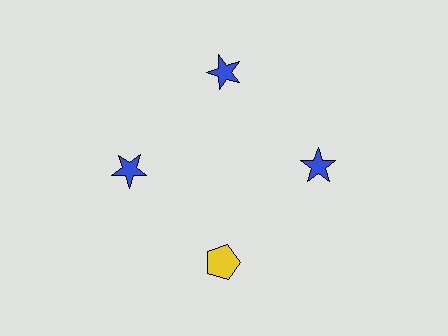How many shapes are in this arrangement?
There are 4 shapes arranged in a ring pattern.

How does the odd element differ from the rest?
It differs in both color (yellow instead of blue) and shape (pentagon instead of star).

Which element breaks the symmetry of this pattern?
The yellow pentagon at roughly the 6 o'clock position breaks the symmetry. All other shapes are blue stars.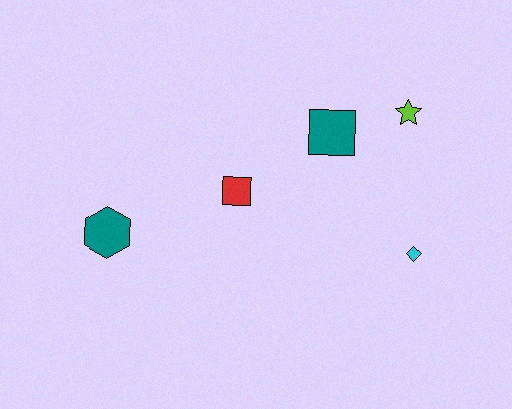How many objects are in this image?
There are 5 objects.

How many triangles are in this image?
There are no triangles.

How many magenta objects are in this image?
There are no magenta objects.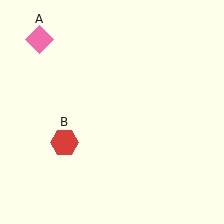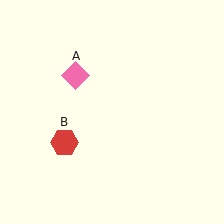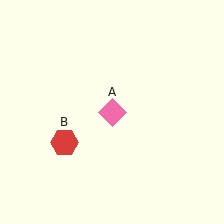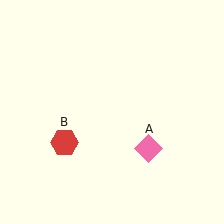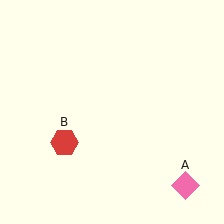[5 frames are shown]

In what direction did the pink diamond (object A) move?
The pink diamond (object A) moved down and to the right.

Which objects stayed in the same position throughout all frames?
Red hexagon (object B) remained stationary.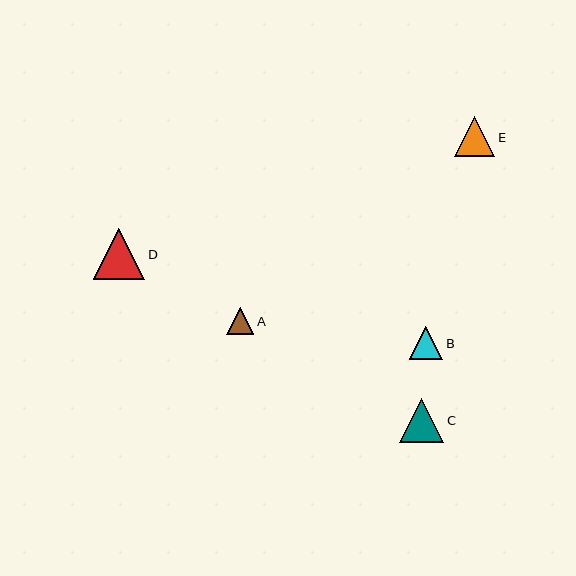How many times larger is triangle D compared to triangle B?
Triangle D is approximately 1.5 times the size of triangle B.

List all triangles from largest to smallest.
From largest to smallest: D, C, E, B, A.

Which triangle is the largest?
Triangle D is the largest with a size of approximately 51 pixels.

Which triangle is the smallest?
Triangle A is the smallest with a size of approximately 27 pixels.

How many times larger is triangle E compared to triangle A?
Triangle E is approximately 1.5 times the size of triangle A.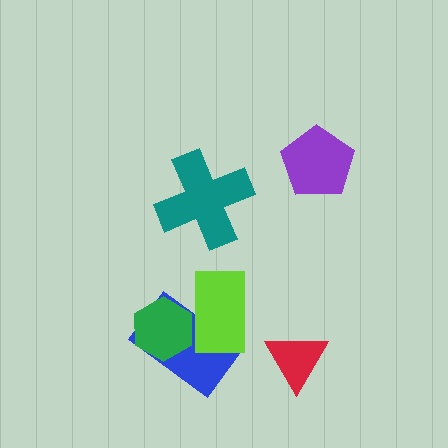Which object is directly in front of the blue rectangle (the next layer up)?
The green hexagon is directly in front of the blue rectangle.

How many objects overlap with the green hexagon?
2 objects overlap with the green hexagon.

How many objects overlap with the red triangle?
0 objects overlap with the red triangle.